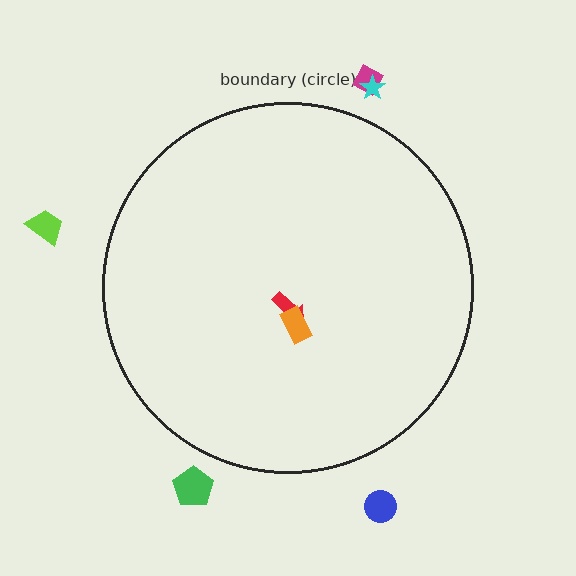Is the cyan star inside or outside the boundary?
Outside.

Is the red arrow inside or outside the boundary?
Inside.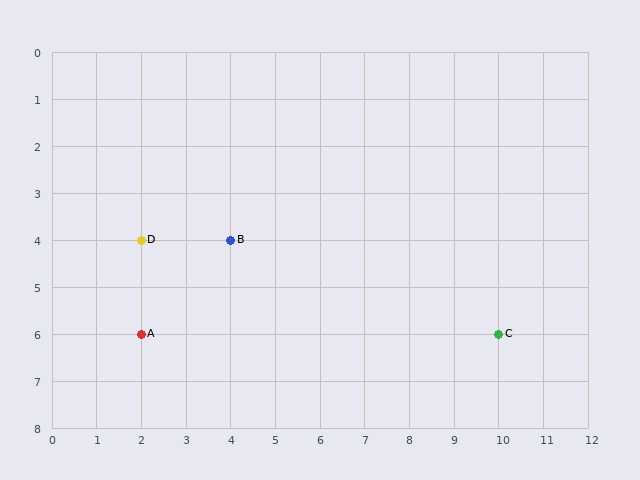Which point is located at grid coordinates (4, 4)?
Point B is at (4, 4).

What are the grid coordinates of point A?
Point A is at grid coordinates (2, 6).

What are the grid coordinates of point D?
Point D is at grid coordinates (2, 4).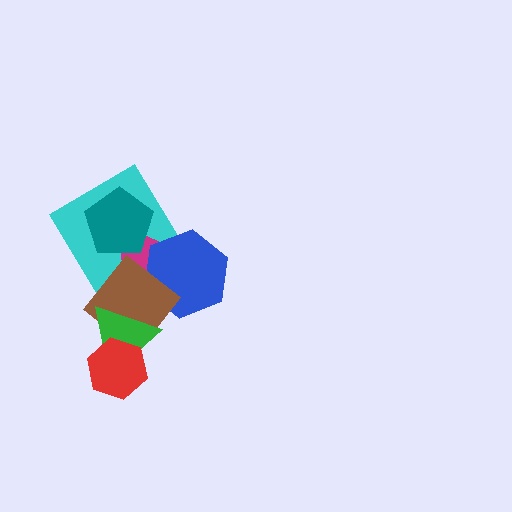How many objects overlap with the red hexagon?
1 object overlaps with the red hexagon.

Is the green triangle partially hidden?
Yes, it is partially covered by another shape.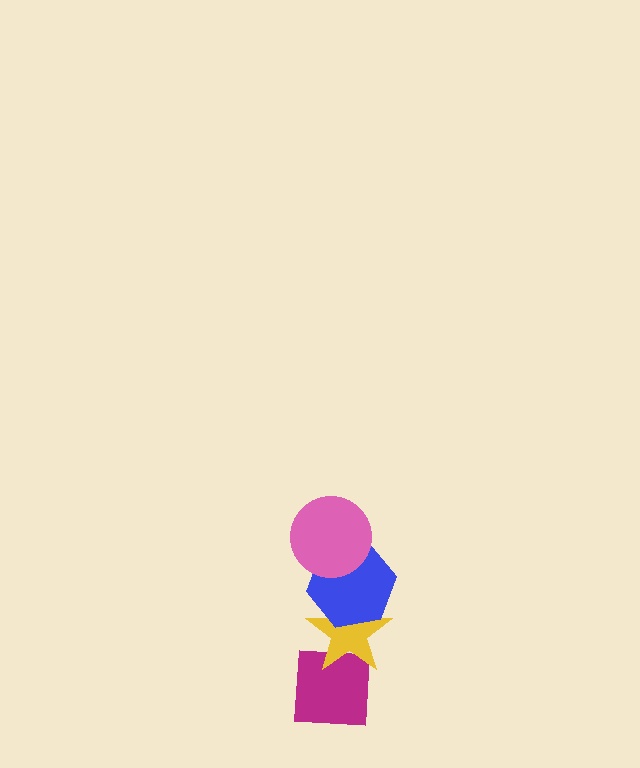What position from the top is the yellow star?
The yellow star is 3rd from the top.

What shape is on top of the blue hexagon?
The pink circle is on top of the blue hexagon.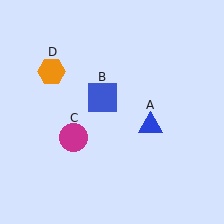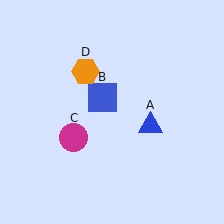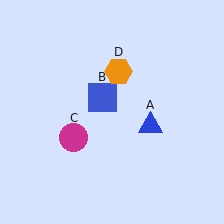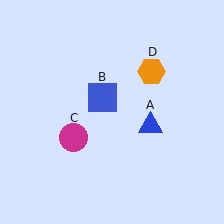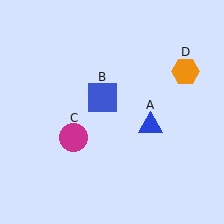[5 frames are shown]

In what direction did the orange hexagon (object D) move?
The orange hexagon (object D) moved right.